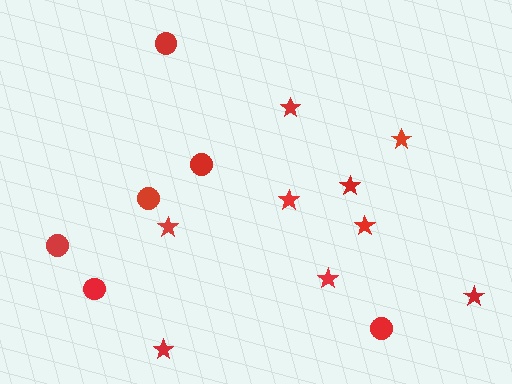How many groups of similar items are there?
There are 2 groups: one group of stars (9) and one group of circles (6).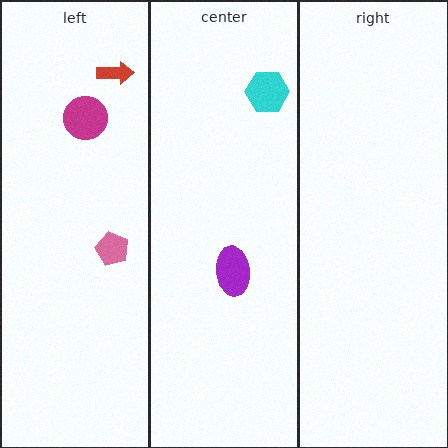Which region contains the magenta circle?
The left region.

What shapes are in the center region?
The cyan hexagon, the purple ellipse.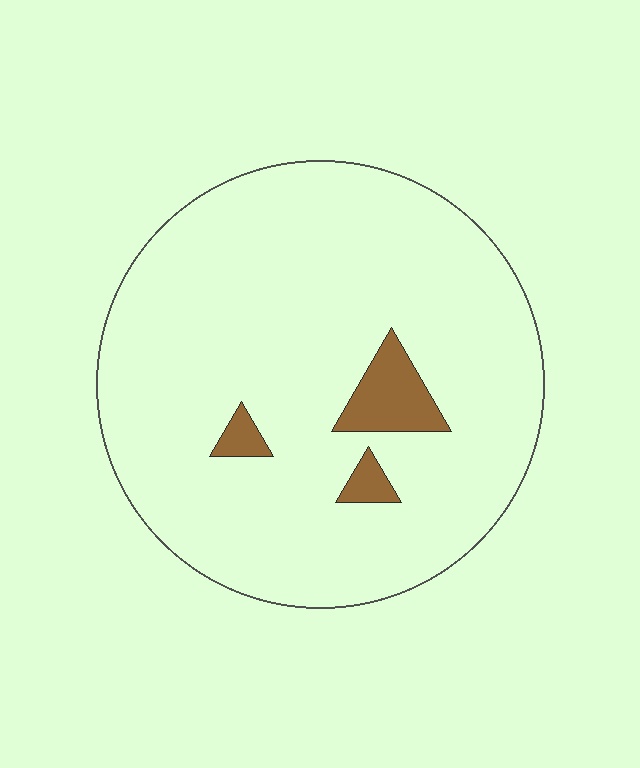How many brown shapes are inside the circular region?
3.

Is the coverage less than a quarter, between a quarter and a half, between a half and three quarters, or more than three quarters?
Less than a quarter.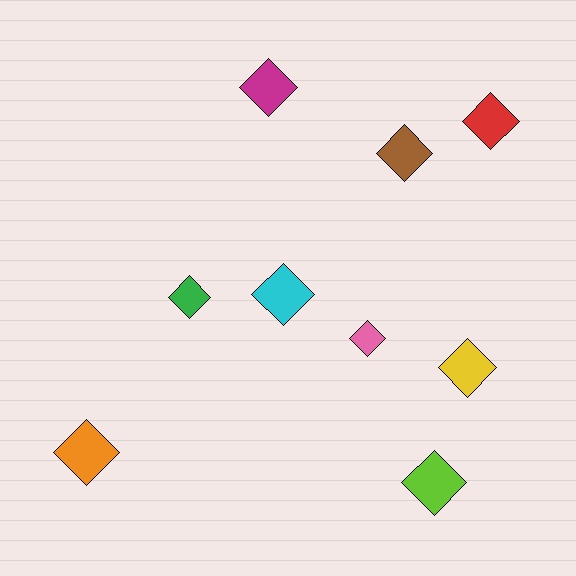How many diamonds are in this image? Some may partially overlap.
There are 9 diamonds.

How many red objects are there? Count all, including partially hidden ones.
There is 1 red object.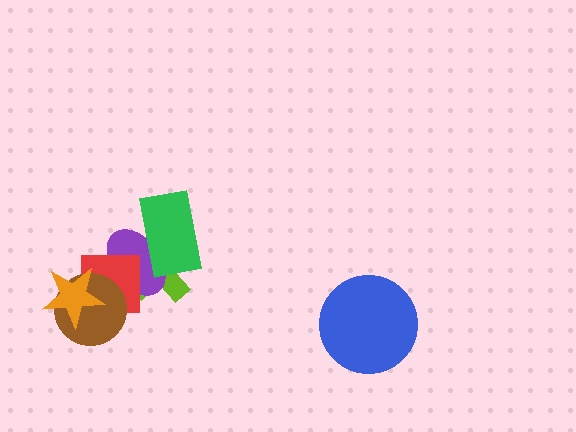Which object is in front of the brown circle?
The orange star is in front of the brown circle.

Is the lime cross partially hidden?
Yes, it is partially covered by another shape.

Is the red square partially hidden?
Yes, it is partially covered by another shape.